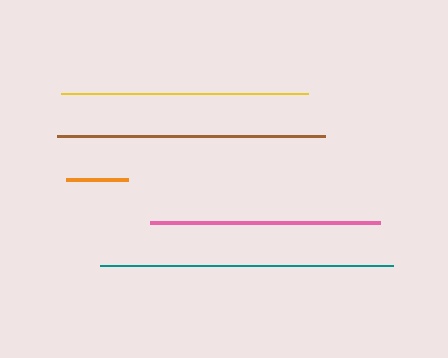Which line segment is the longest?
The teal line is the longest at approximately 293 pixels.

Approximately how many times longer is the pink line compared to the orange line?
The pink line is approximately 3.7 times the length of the orange line.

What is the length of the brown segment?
The brown segment is approximately 268 pixels long.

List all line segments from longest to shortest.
From longest to shortest: teal, brown, yellow, pink, orange.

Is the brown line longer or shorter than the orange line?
The brown line is longer than the orange line.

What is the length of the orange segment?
The orange segment is approximately 62 pixels long.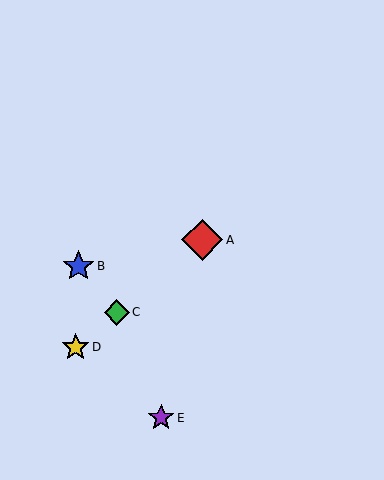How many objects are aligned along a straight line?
3 objects (A, C, D) are aligned along a straight line.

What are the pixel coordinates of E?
Object E is at (161, 418).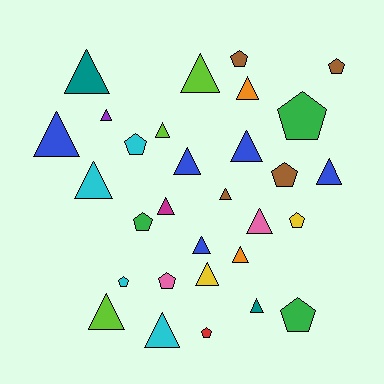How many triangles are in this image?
There are 19 triangles.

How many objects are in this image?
There are 30 objects.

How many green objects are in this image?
There are 3 green objects.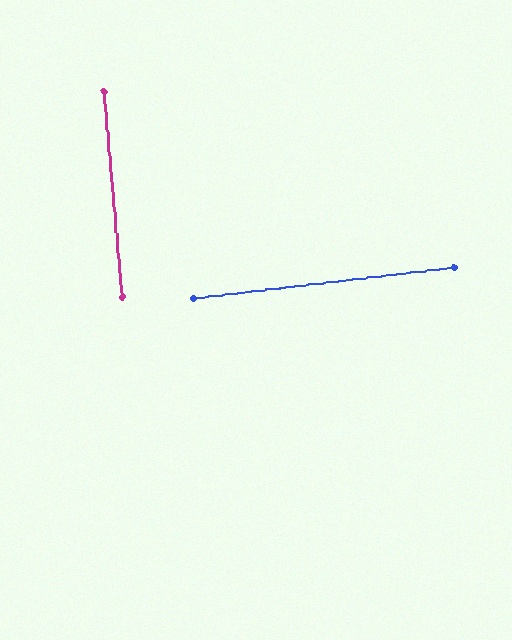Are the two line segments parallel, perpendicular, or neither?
Perpendicular — they meet at approximately 88°.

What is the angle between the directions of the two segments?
Approximately 88 degrees.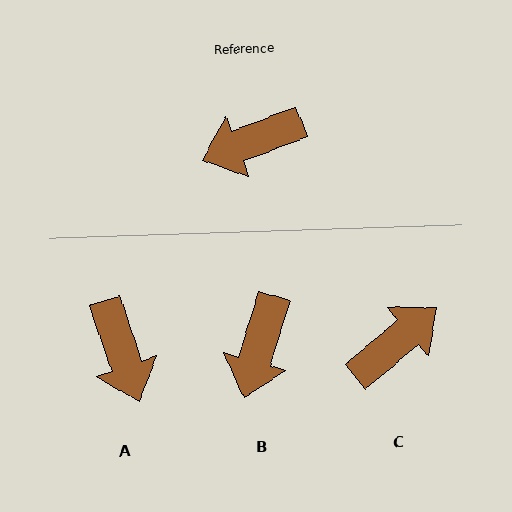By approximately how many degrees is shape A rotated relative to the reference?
Approximately 88 degrees counter-clockwise.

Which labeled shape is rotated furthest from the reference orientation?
C, about 161 degrees away.